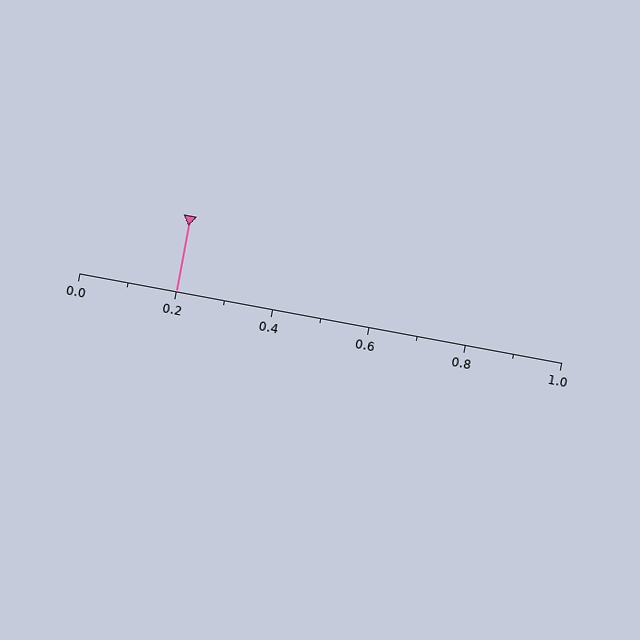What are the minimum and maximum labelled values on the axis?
The axis runs from 0.0 to 1.0.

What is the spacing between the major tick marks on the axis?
The major ticks are spaced 0.2 apart.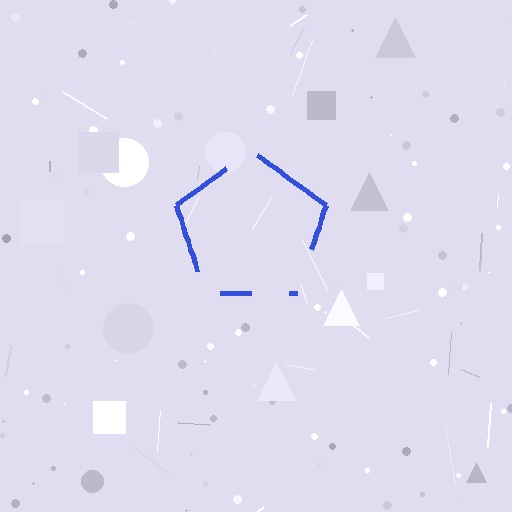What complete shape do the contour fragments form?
The contour fragments form a pentagon.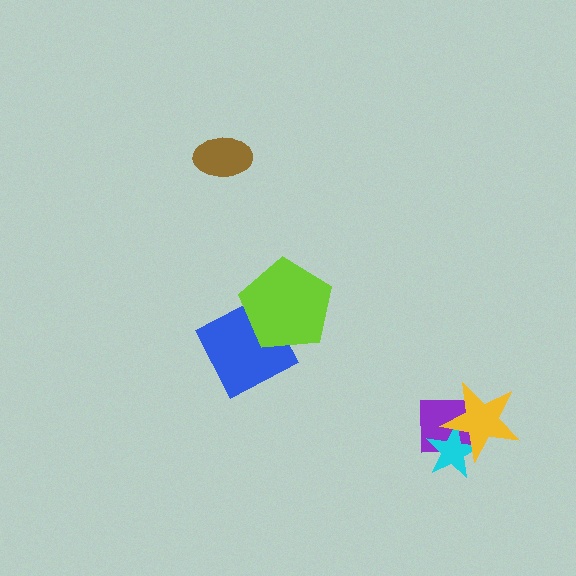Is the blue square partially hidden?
Yes, it is partially covered by another shape.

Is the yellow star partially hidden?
No, no other shape covers it.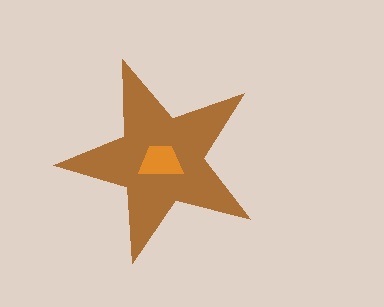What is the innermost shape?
The orange trapezoid.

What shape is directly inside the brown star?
The orange trapezoid.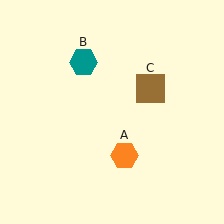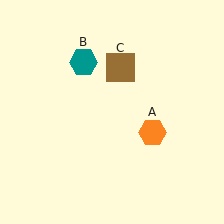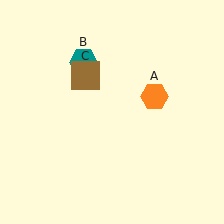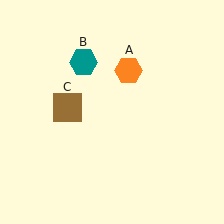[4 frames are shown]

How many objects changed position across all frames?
2 objects changed position: orange hexagon (object A), brown square (object C).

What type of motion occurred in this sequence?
The orange hexagon (object A), brown square (object C) rotated counterclockwise around the center of the scene.